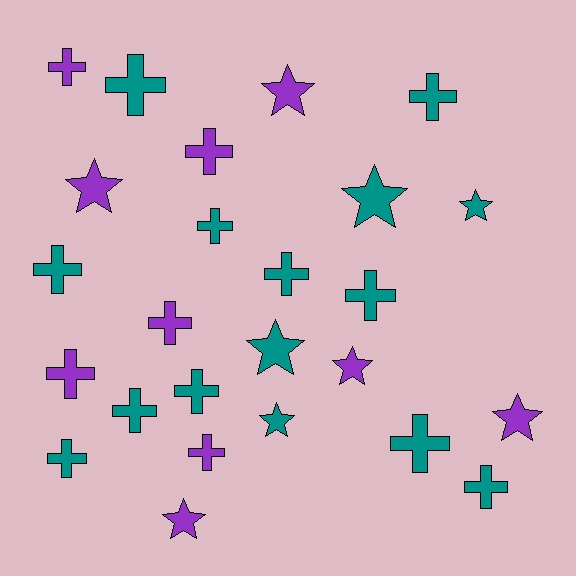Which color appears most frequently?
Teal, with 15 objects.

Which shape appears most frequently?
Cross, with 16 objects.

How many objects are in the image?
There are 25 objects.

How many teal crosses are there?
There are 11 teal crosses.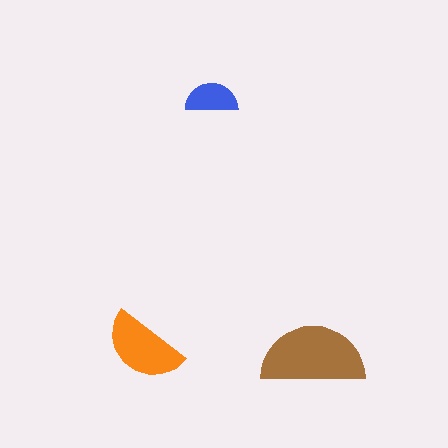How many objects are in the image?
There are 3 objects in the image.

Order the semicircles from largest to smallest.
the brown one, the orange one, the blue one.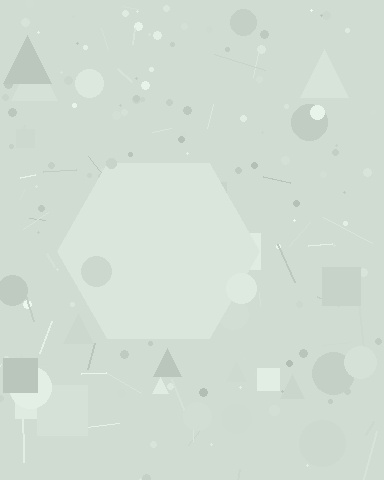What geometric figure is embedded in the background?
A hexagon is embedded in the background.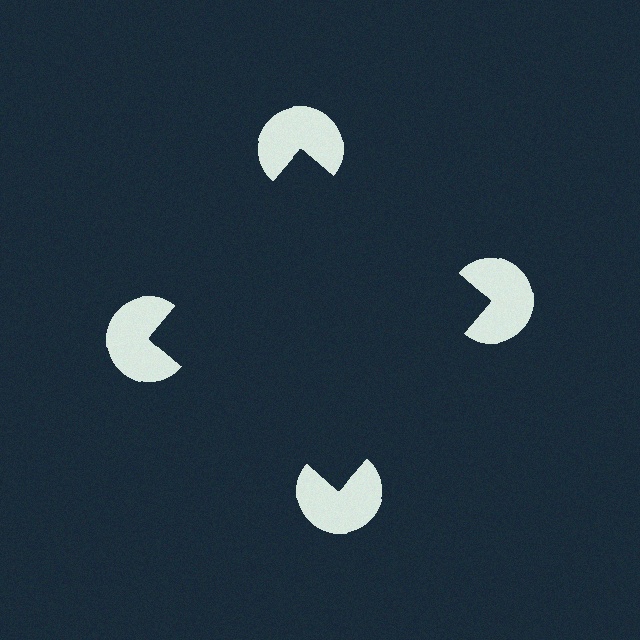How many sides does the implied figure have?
4 sides.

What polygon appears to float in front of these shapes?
An illusory square — its edges are inferred from the aligned wedge cuts in the pac-man discs, not physically drawn.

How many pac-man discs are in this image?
There are 4 — one at each vertex of the illusory square.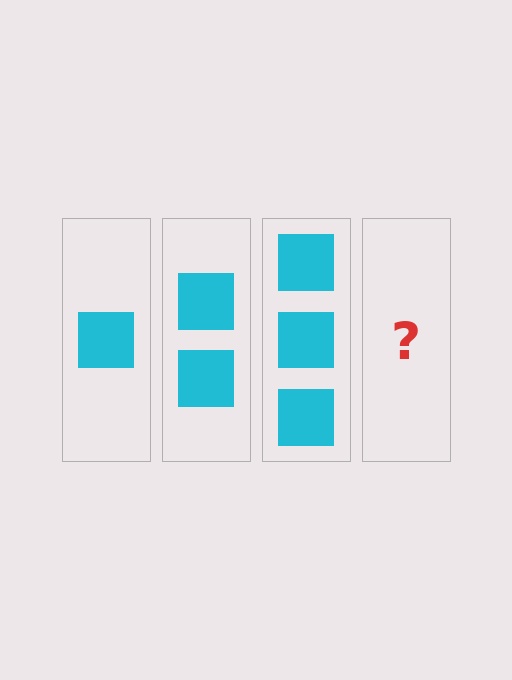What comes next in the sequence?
The next element should be 4 squares.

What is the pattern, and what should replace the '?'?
The pattern is that each step adds one more square. The '?' should be 4 squares.